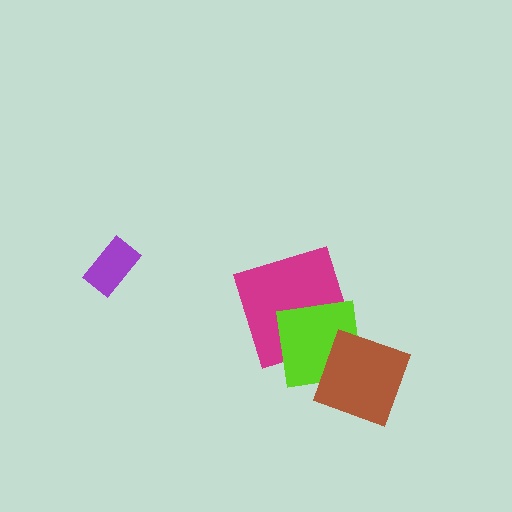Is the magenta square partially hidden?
Yes, it is partially covered by another shape.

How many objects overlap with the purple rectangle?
0 objects overlap with the purple rectangle.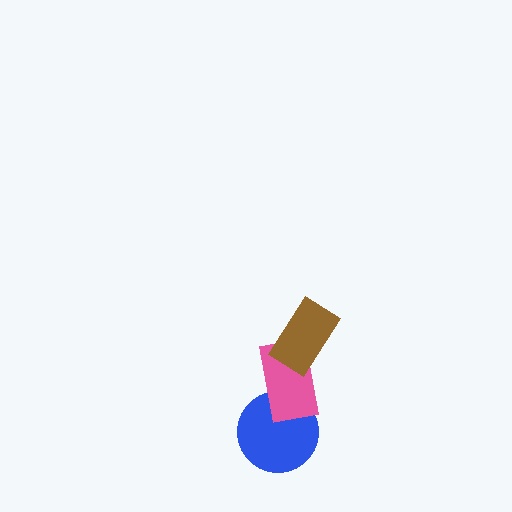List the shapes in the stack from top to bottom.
From top to bottom: the brown rectangle, the pink rectangle, the blue circle.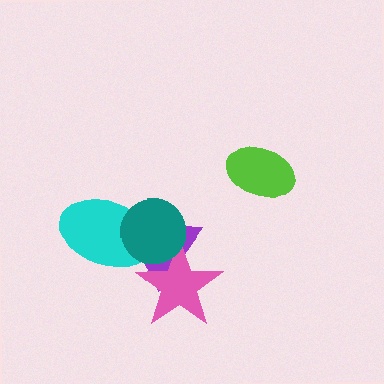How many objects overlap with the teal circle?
3 objects overlap with the teal circle.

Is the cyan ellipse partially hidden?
Yes, it is partially covered by another shape.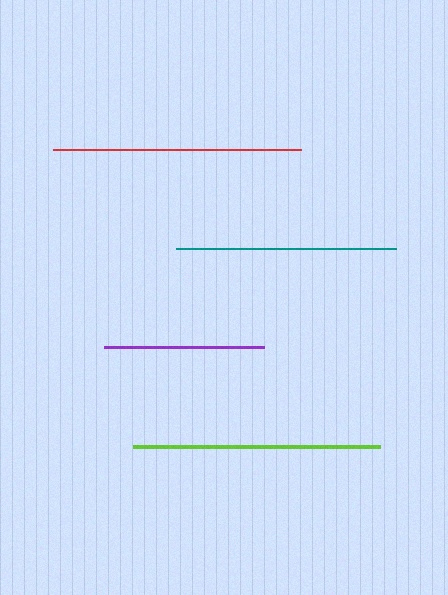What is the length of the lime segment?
The lime segment is approximately 247 pixels long.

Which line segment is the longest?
The red line is the longest at approximately 248 pixels.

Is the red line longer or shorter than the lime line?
The red line is longer than the lime line.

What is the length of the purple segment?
The purple segment is approximately 159 pixels long.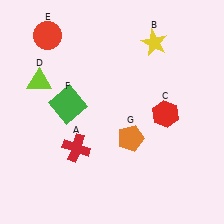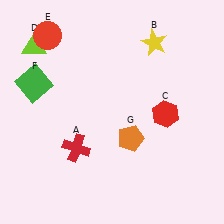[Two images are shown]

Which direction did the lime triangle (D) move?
The lime triangle (D) moved up.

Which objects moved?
The objects that moved are: the lime triangle (D), the green square (F).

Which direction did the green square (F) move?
The green square (F) moved left.